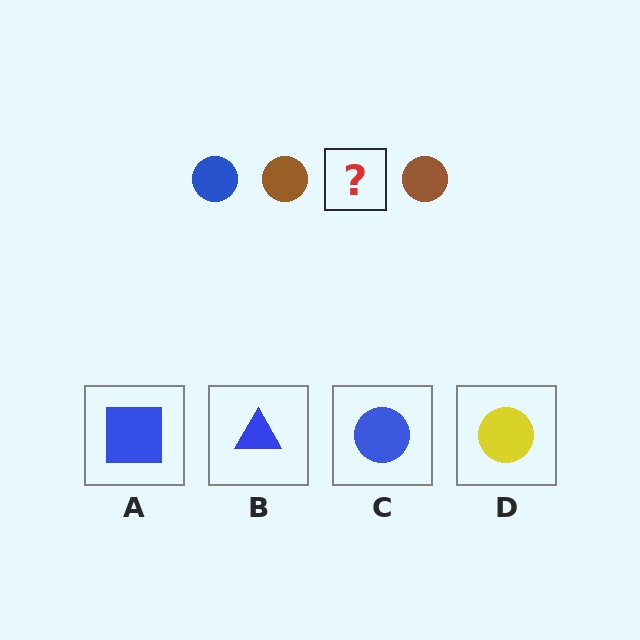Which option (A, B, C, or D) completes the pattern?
C.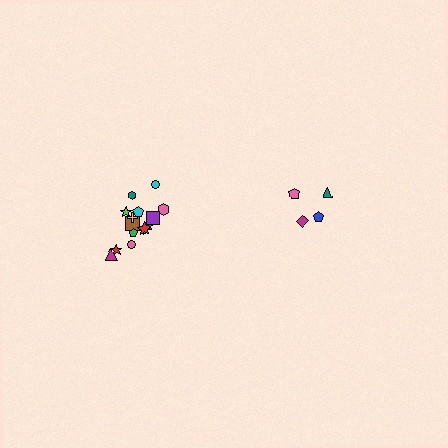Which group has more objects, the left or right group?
The left group.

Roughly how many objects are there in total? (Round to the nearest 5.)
Roughly 20 objects in total.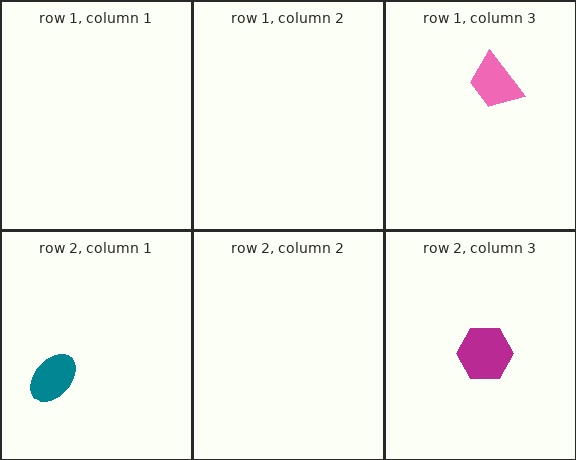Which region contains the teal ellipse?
The row 2, column 1 region.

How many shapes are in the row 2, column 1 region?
1.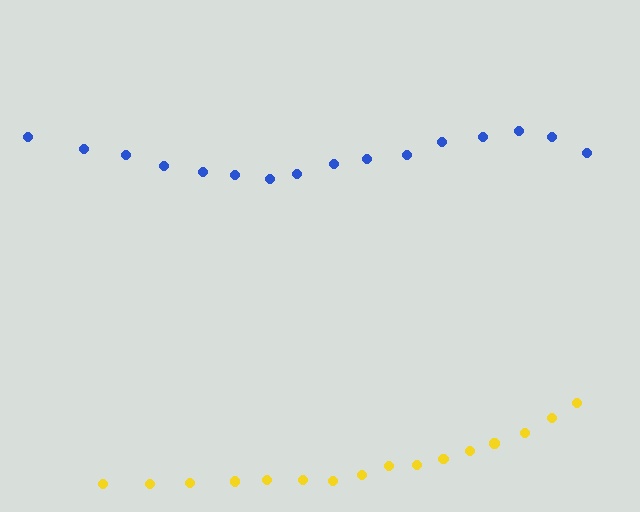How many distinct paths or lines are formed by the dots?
There are 2 distinct paths.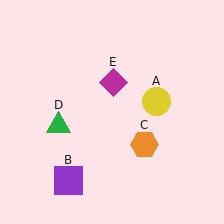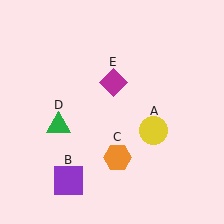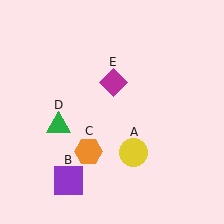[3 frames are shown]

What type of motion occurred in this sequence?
The yellow circle (object A), orange hexagon (object C) rotated clockwise around the center of the scene.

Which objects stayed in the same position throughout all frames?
Purple square (object B) and green triangle (object D) and magenta diamond (object E) remained stationary.